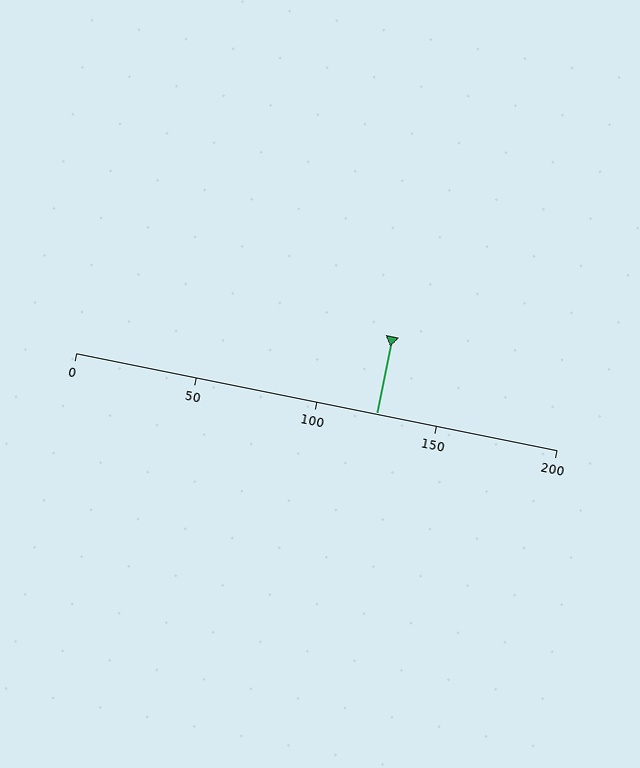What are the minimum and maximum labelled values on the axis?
The axis runs from 0 to 200.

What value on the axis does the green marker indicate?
The marker indicates approximately 125.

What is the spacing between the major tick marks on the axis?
The major ticks are spaced 50 apart.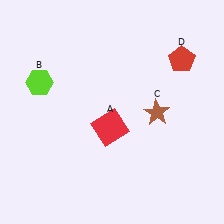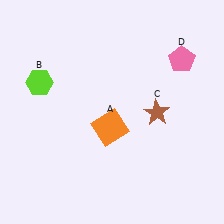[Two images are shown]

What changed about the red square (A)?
In Image 1, A is red. In Image 2, it changed to orange.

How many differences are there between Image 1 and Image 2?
There are 2 differences between the two images.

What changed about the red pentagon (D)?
In Image 1, D is red. In Image 2, it changed to pink.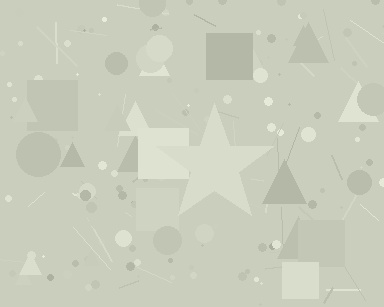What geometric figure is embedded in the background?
A star is embedded in the background.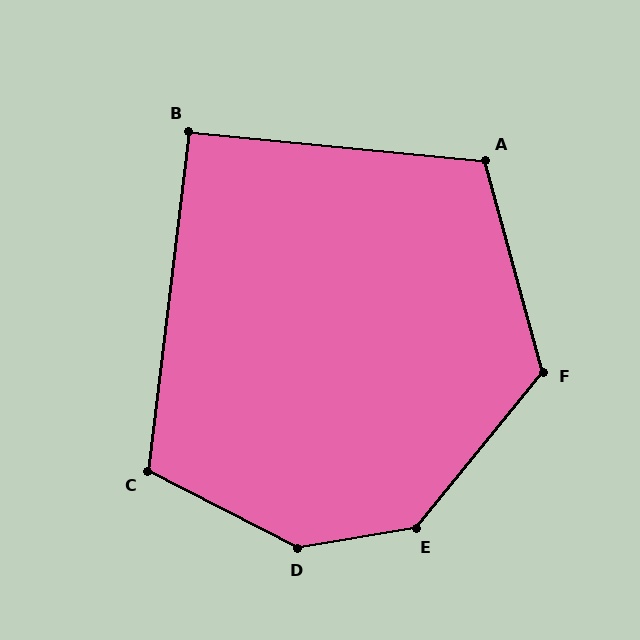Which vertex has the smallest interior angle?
B, at approximately 91 degrees.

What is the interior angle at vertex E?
Approximately 139 degrees (obtuse).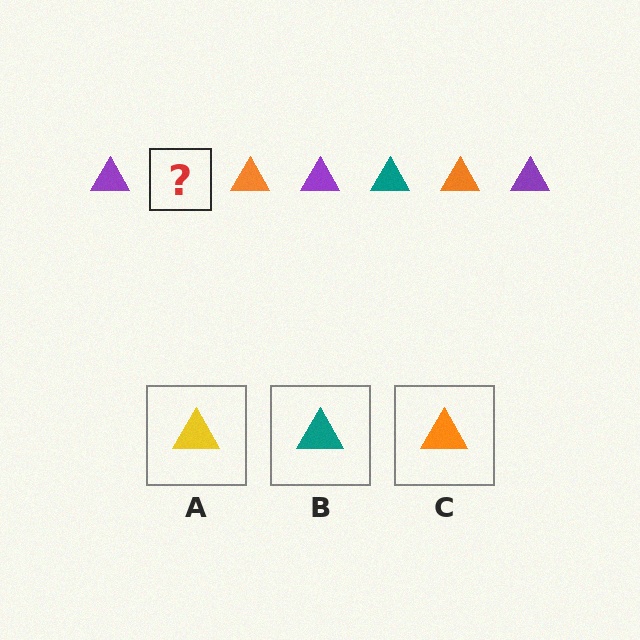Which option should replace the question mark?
Option B.